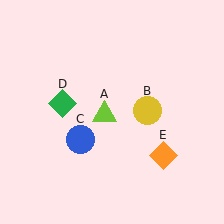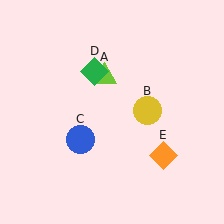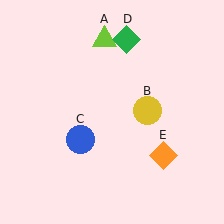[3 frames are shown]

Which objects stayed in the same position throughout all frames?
Yellow circle (object B) and blue circle (object C) and orange diamond (object E) remained stationary.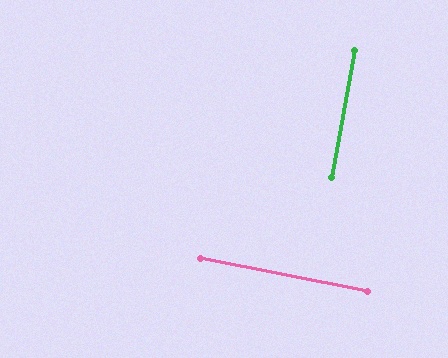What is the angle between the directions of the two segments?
Approximately 89 degrees.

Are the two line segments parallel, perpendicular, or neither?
Perpendicular — they meet at approximately 89°.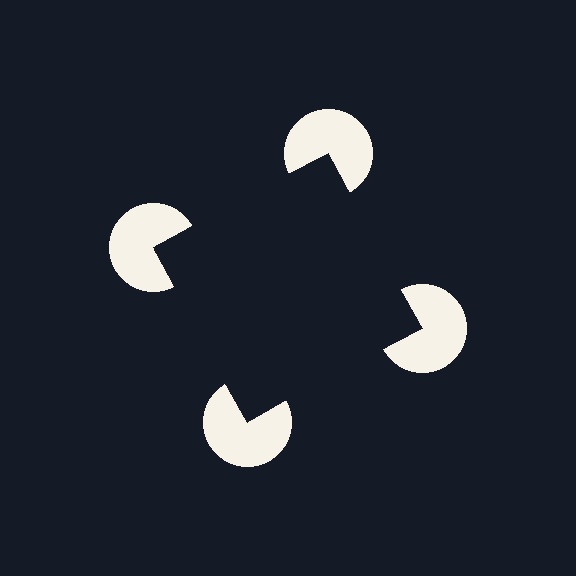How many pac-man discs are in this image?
There are 4 — one at each vertex of the illusory square.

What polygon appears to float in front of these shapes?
An illusory square — its edges are inferred from the aligned wedge cuts in the pac-man discs, not physically drawn.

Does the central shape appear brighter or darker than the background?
It typically appears slightly darker than the background, even though no actual brightness change is drawn.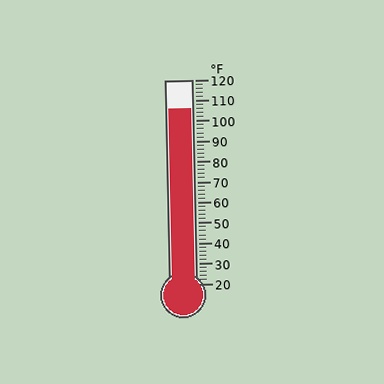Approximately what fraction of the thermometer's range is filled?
The thermometer is filled to approximately 85% of its range.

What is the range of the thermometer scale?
The thermometer scale ranges from 20°F to 120°F.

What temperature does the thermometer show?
The thermometer shows approximately 106°F.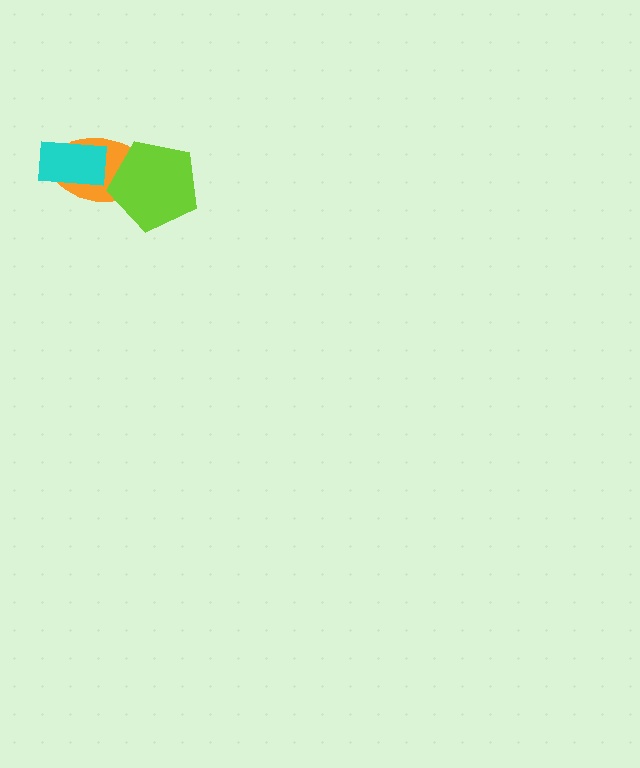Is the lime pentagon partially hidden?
No, no other shape covers it.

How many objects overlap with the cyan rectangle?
1 object overlaps with the cyan rectangle.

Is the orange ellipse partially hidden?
Yes, it is partially covered by another shape.